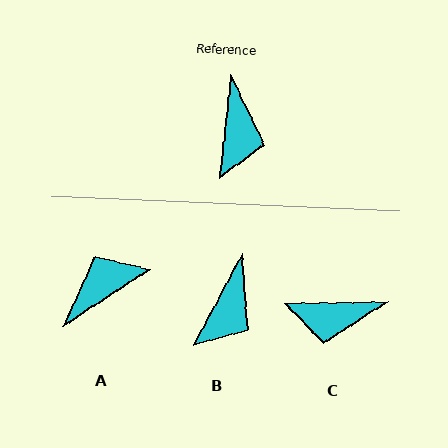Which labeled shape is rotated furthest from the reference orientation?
A, about 130 degrees away.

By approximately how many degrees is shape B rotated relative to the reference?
Approximately 21 degrees clockwise.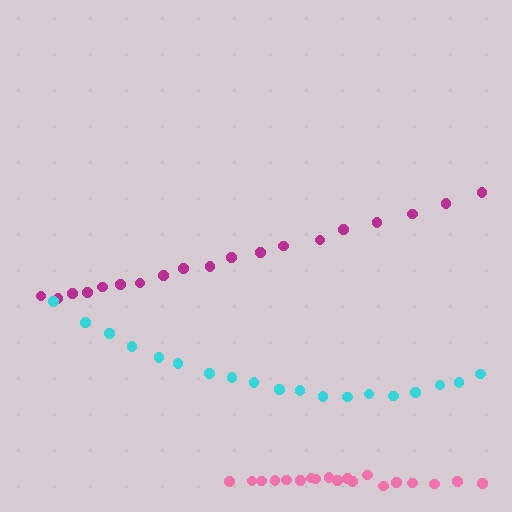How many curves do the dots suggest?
There are 3 distinct paths.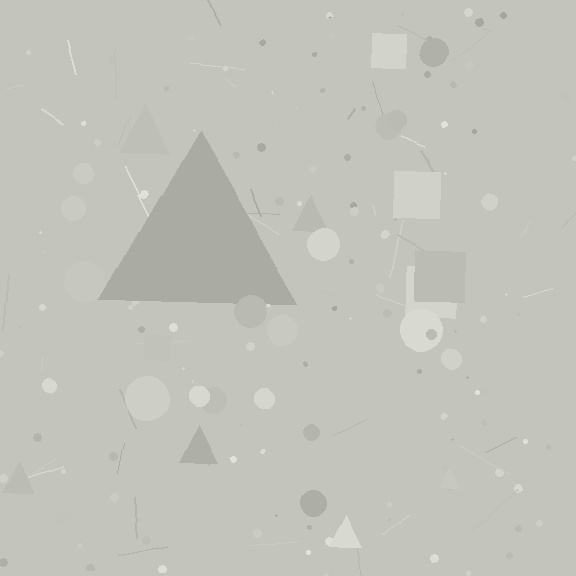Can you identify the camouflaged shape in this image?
The camouflaged shape is a triangle.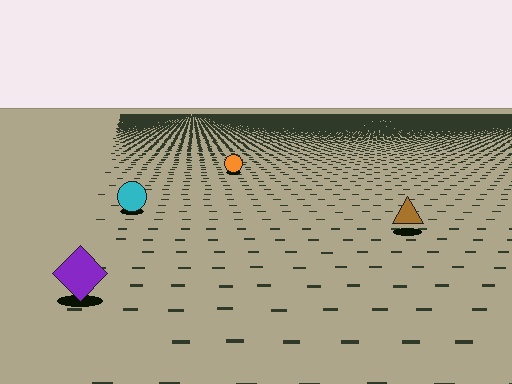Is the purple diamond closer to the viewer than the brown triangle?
Yes. The purple diamond is closer — you can tell from the texture gradient: the ground texture is coarser near it.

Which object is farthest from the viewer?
The orange circle is farthest from the viewer. It appears smaller and the ground texture around it is denser.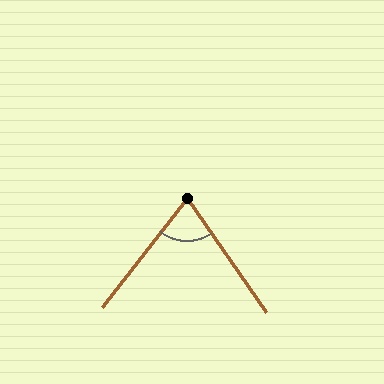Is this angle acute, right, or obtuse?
It is acute.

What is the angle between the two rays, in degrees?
Approximately 73 degrees.